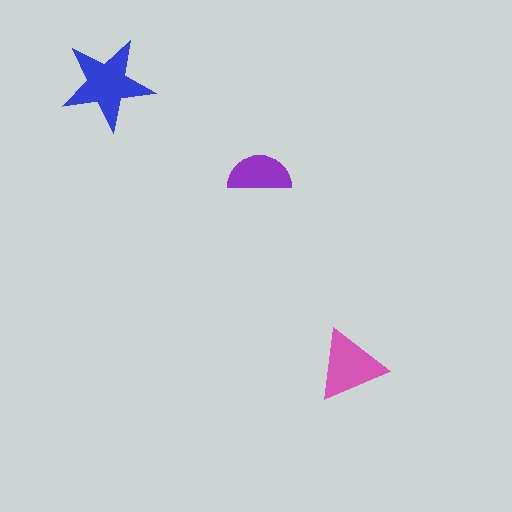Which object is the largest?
The blue star.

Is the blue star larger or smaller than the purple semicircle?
Larger.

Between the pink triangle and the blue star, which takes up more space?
The blue star.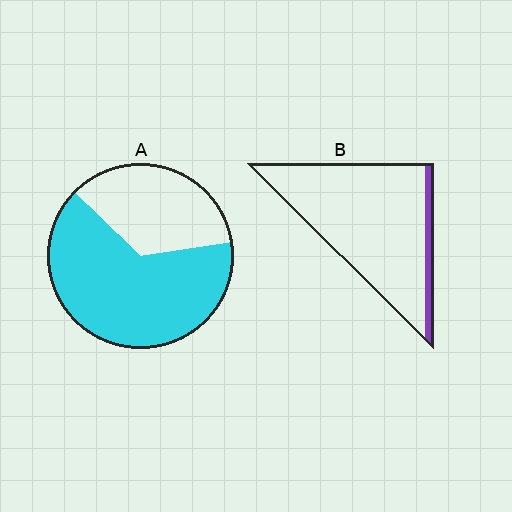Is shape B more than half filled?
No.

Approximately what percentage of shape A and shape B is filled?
A is approximately 65% and B is approximately 10%.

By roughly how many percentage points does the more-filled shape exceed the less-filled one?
By roughly 55 percentage points (A over B).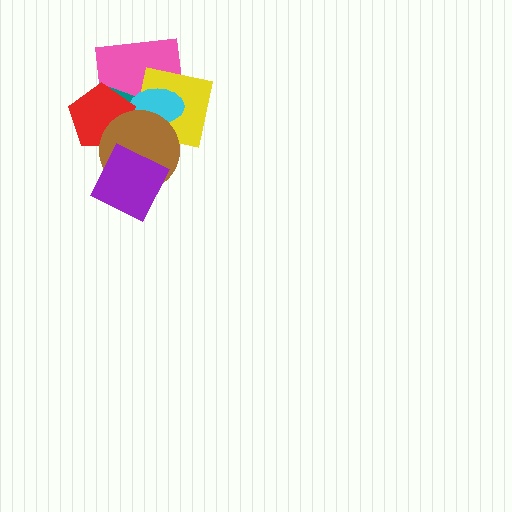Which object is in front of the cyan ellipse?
The brown circle is in front of the cyan ellipse.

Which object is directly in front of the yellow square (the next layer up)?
The cyan ellipse is directly in front of the yellow square.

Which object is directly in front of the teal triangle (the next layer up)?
The yellow square is directly in front of the teal triangle.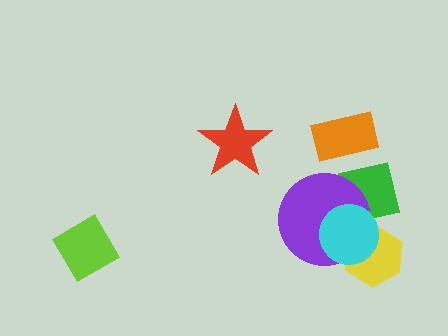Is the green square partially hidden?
Yes, it is partially covered by another shape.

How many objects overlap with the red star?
0 objects overlap with the red star.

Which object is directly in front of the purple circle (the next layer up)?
The yellow hexagon is directly in front of the purple circle.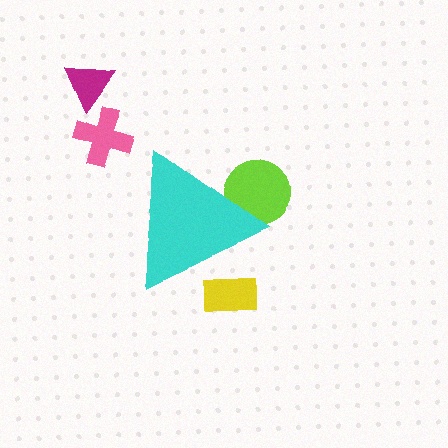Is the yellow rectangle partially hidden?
Yes, the yellow rectangle is partially hidden behind the cyan triangle.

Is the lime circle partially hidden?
Yes, the lime circle is partially hidden behind the cyan triangle.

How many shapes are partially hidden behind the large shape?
2 shapes are partially hidden.